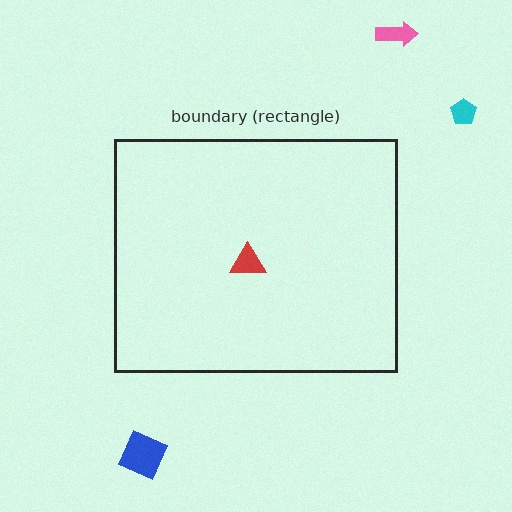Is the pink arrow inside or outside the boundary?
Outside.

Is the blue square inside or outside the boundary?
Outside.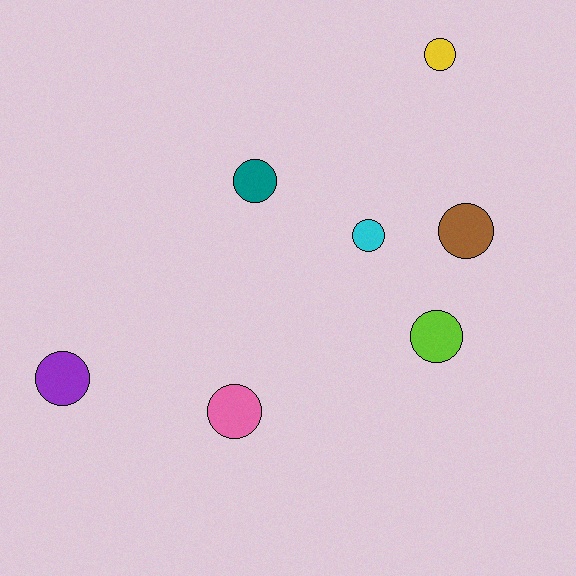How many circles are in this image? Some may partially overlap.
There are 7 circles.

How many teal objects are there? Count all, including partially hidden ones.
There is 1 teal object.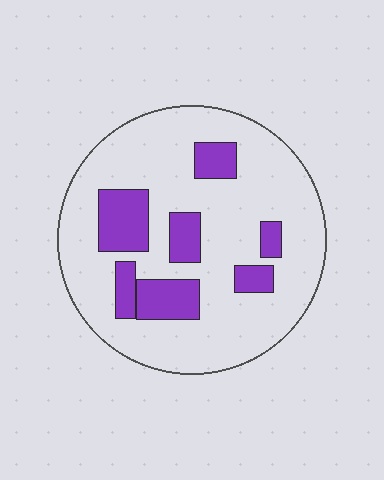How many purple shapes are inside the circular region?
7.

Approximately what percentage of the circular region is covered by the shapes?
Approximately 20%.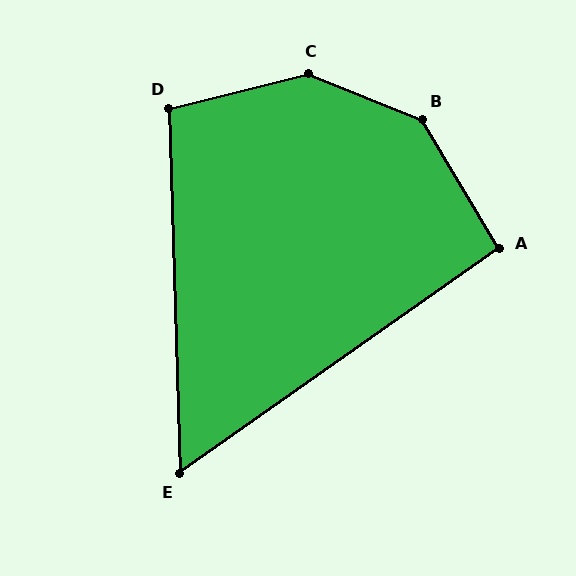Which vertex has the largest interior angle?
C, at approximately 144 degrees.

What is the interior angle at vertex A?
Approximately 94 degrees (approximately right).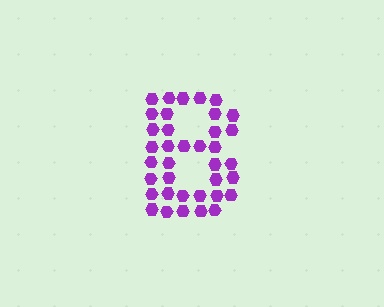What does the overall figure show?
The overall figure shows the letter B.